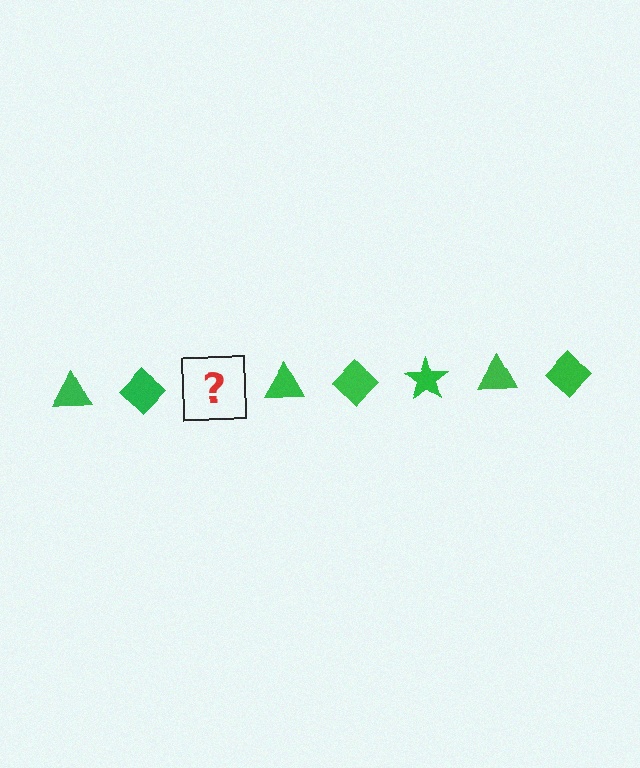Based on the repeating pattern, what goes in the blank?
The blank should be a green star.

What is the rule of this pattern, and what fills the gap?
The rule is that the pattern cycles through triangle, diamond, star shapes in green. The gap should be filled with a green star.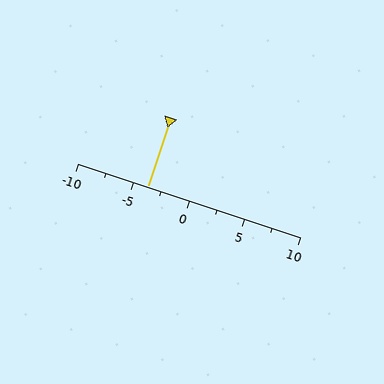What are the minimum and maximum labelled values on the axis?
The axis runs from -10 to 10.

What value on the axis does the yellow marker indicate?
The marker indicates approximately -3.8.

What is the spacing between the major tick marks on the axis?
The major ticks are spaced 5 apart.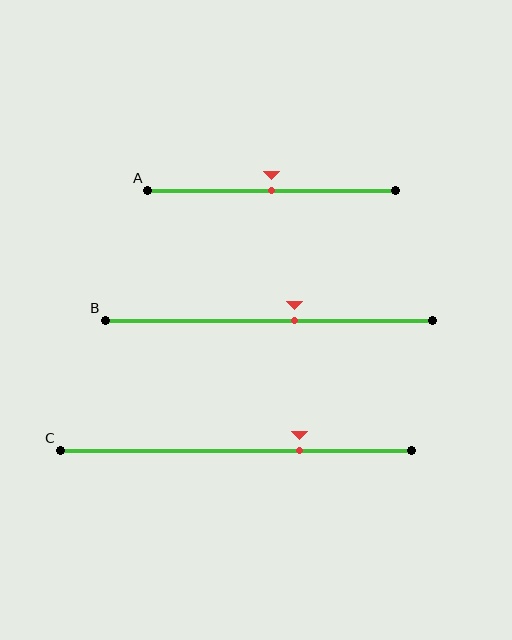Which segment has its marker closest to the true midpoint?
Segment A has its marker closest to the true midpoint.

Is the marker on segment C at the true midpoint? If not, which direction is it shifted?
No, the marker on segment C is shifted to the right by about 18% of the segment length.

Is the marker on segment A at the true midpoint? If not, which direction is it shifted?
Yes, the marker on segment A is at the true midpoint.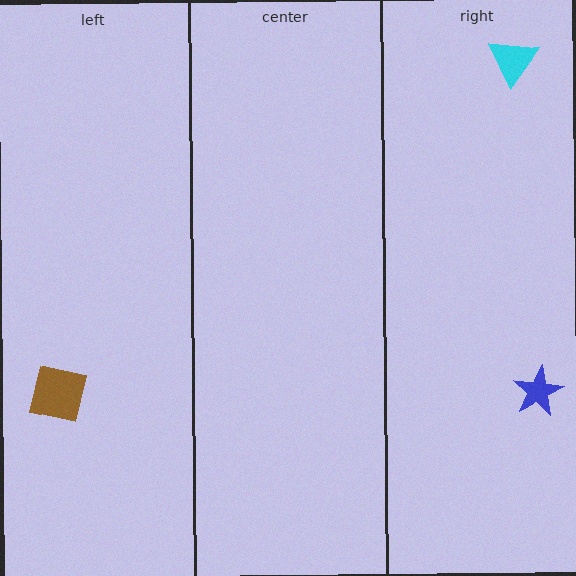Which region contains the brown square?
The left region.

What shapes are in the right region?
The cyan triangle, the blue star.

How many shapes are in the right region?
2.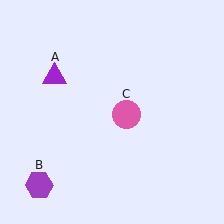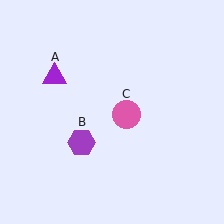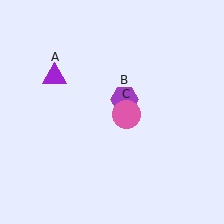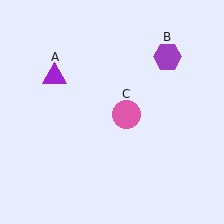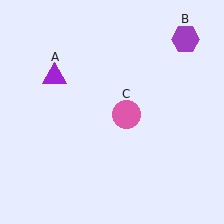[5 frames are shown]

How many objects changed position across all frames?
1 object changed position: purple hexagon (object B).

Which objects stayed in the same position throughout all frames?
Purple triangle (object A) and pink circle (object C) remained stationary.